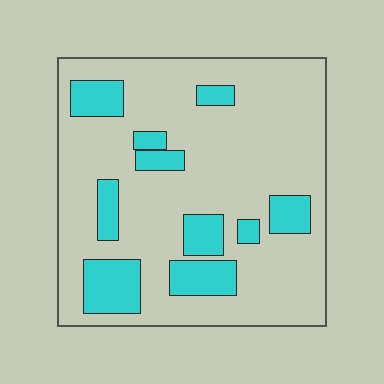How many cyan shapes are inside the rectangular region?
10.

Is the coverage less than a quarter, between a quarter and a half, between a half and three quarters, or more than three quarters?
Less than a quarter.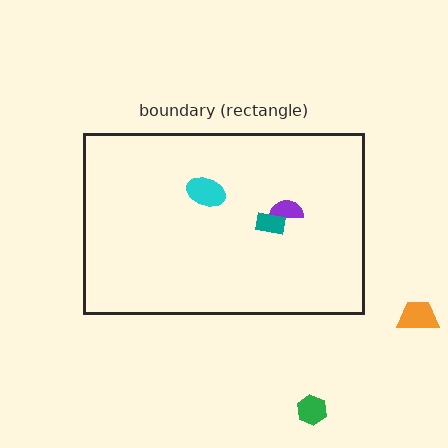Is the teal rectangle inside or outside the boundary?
Inside.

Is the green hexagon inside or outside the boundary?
Outside.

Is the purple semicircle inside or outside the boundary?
Inside.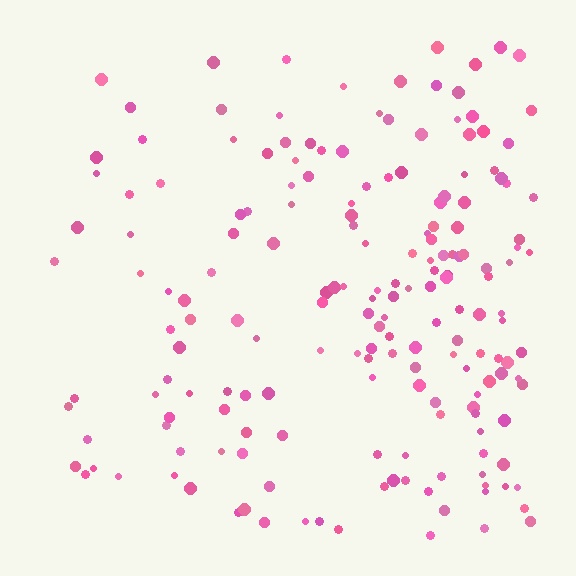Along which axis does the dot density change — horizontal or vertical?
Horizontal.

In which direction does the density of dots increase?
From left to right, with the right side densest.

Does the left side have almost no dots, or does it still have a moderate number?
Still a moderate number, just noticeably fewer than the right.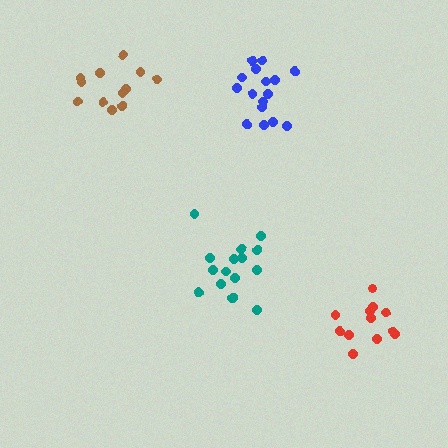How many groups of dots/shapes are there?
There are 4 groups.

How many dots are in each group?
Group 1: 16 dots, Group 2: 16 dots, Group 3: 12 dots, Group 4: 12 dots (56 total).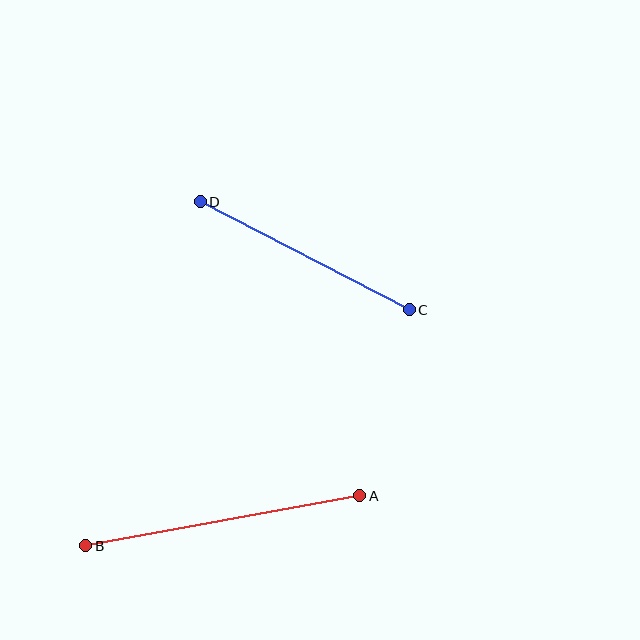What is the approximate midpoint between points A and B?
The midpoint is at approximately (223, 521) pixels.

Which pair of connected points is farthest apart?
Points A and B are farthest apart.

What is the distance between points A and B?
The distance is approximately 278 pixels.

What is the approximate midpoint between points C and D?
The midpoint is at approximately (305, 256) pixels.